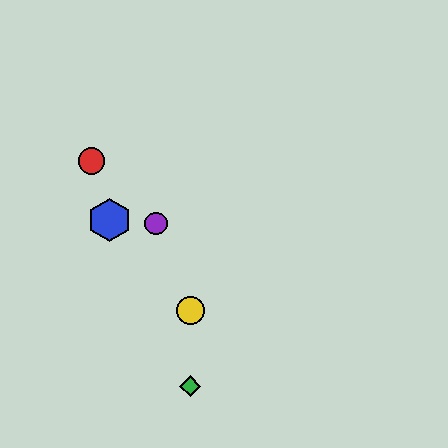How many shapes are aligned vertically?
2 shapes (the green diamond, the yellow circle) are aligned vertically.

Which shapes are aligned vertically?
The green diamond, the yellow circle are aligned vertically.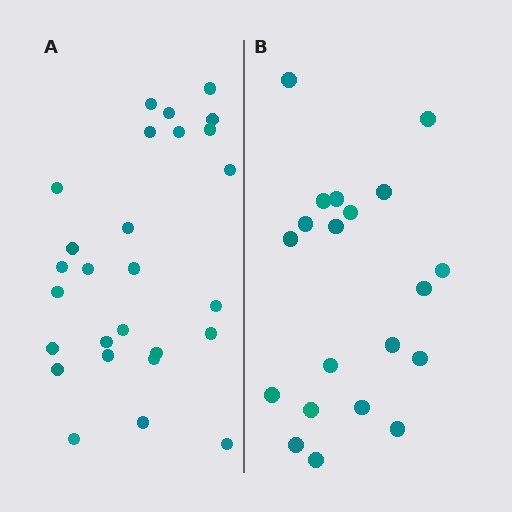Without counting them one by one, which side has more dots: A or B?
Region A (the left region) has more dots.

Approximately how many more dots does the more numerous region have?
Region A has roughly 8 or so more dots than region B.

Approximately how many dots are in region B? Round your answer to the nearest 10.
About 20 dots.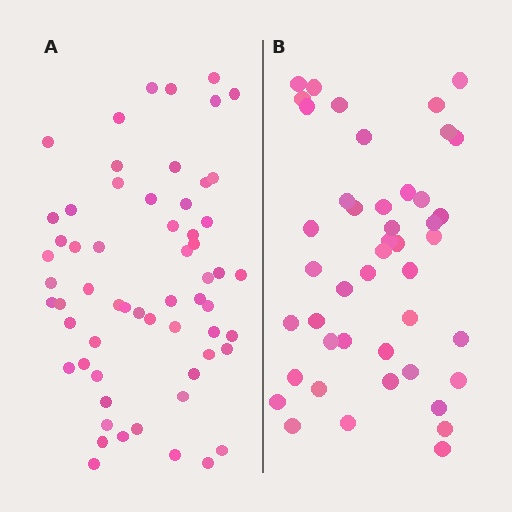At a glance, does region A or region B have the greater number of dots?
Region A (the left region) has more dots.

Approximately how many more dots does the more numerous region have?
Region A has approximately 15 more dots than region B.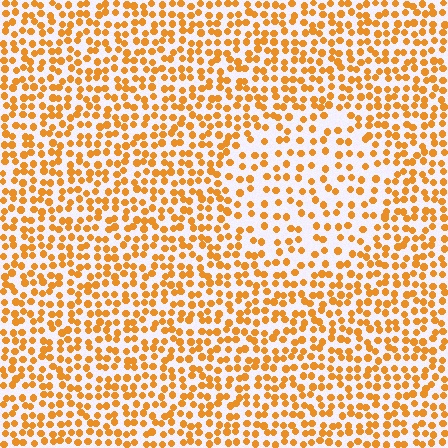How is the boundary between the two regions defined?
The boundary is defined by a change in element density (approximately 1.7x ratio). All elements are the same color, size, and shape.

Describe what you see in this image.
The image contains small orange elements arranged at two different densities. A circle-shaped region is visible where the elements are less densely packed than the surrounding area.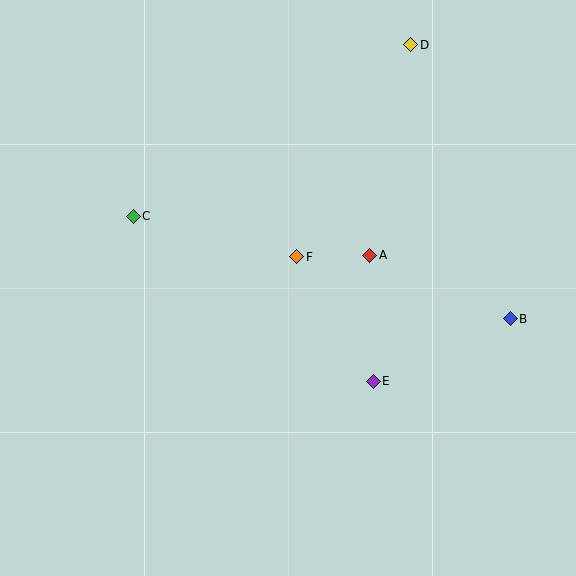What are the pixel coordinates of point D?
Point D is at (411, 45).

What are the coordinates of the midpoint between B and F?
The midpoint between B and F is at (403, 288).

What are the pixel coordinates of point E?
Point E is at (373, 381).